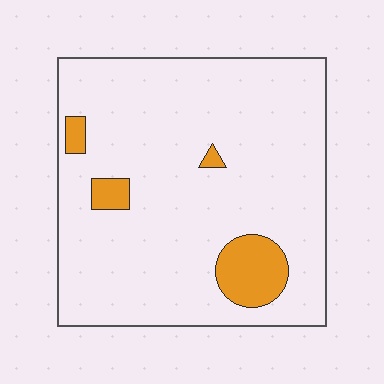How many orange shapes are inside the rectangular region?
4.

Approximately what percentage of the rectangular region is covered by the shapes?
Approximately 10%.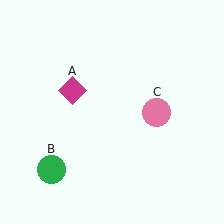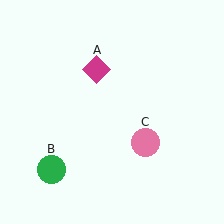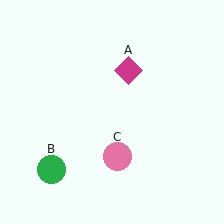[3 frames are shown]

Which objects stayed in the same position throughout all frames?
Green circle (object B) remained stationary.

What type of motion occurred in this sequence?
The magenta diamond (object A), pink circle (object C) rotated clockwise around the center of the scene.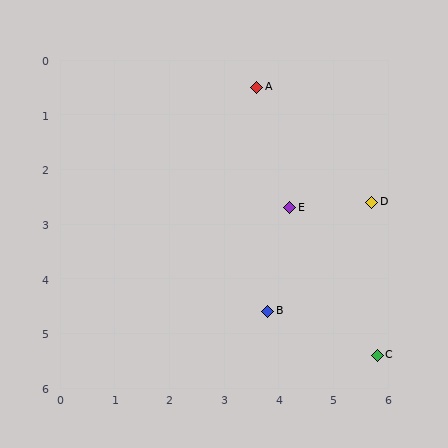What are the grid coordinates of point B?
Point B is at approximately (3.8, 4.6).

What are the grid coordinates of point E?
Point E is at approximately (4.2, 2.7).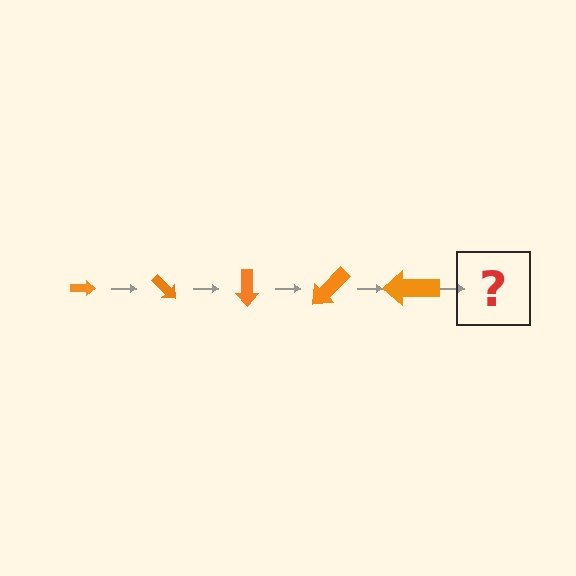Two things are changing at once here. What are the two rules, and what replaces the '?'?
The two rules are that the arrow grows larger each step and it rotates 45 degrees each step. The '?' should be an arrow, larger than the previous one and rotated 225 degrees from the start.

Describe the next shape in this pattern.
It should be an arrow, larger than the previous one and rotated 225 degrees from the start.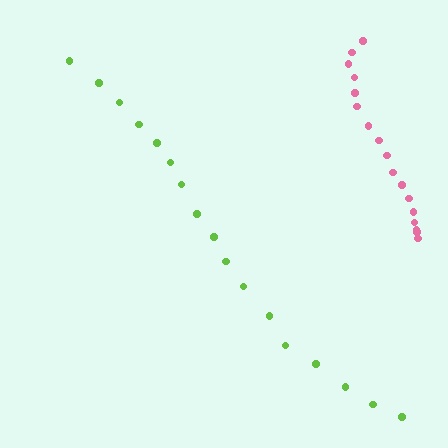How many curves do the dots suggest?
There are 2 distinct paths.